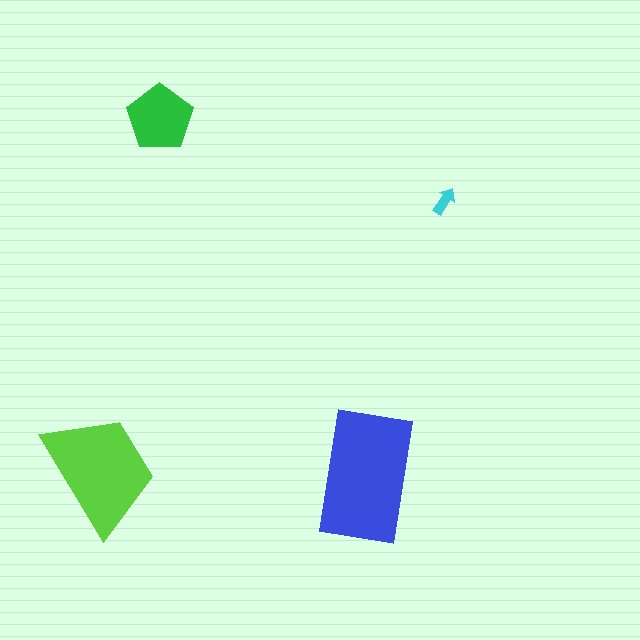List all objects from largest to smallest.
The blue rectangle, the lime trapezoid, the green pentagon, the cyan arrow.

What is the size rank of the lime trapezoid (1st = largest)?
2nd.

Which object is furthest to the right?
The cyan arrow is rightmost.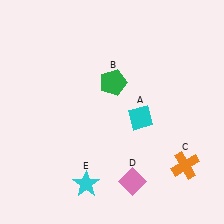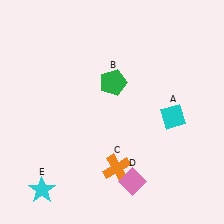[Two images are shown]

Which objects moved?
The objects that moved are: the cyan diamond (A), the orange cross (C), the cyan star (E).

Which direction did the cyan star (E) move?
The cyan star (E) moved left.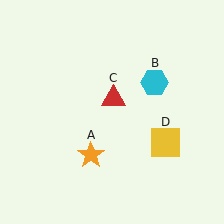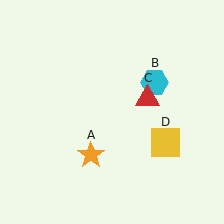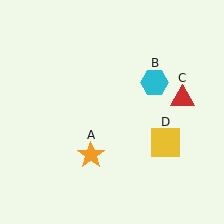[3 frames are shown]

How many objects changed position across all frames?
1 object changed position: red triangle (object C).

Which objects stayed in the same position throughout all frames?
Orange star (object A) and cyan hexagon (object B) and yellow square (object D) remained stationary.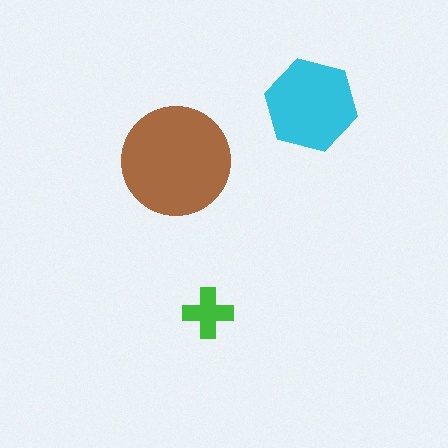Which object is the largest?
The brown circle.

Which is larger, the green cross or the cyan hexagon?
The cyan hexagon.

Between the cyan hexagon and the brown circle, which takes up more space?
The brown circle.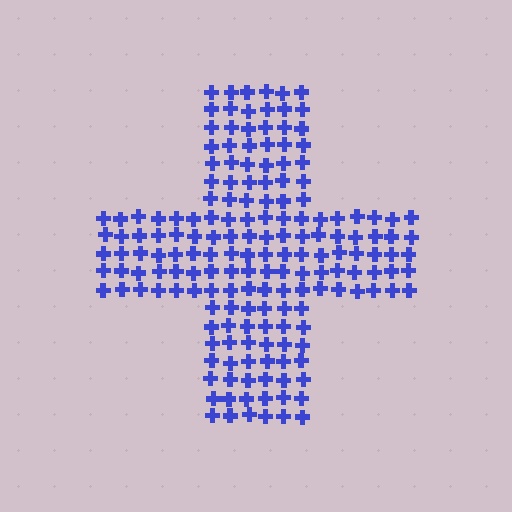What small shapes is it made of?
It is made of small crosses.